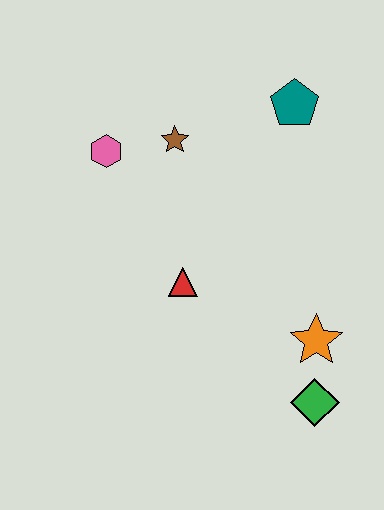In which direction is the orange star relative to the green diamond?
The orange star is above the green diamond.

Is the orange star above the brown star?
No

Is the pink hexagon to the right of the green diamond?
No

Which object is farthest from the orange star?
The pink hexagon is farthest from the orange star.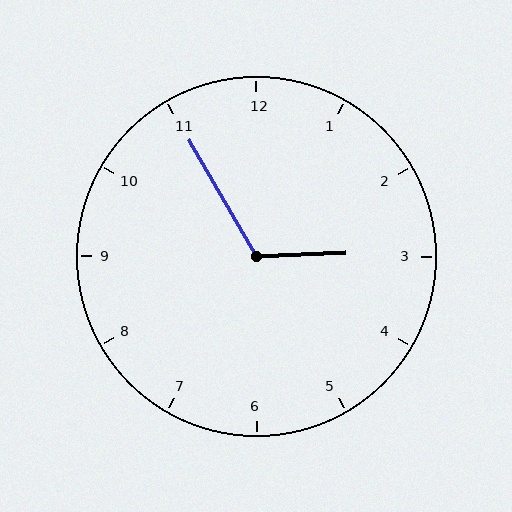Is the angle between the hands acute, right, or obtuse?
It is obtuse.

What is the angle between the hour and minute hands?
Approximately 118 degrees.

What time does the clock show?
2:55.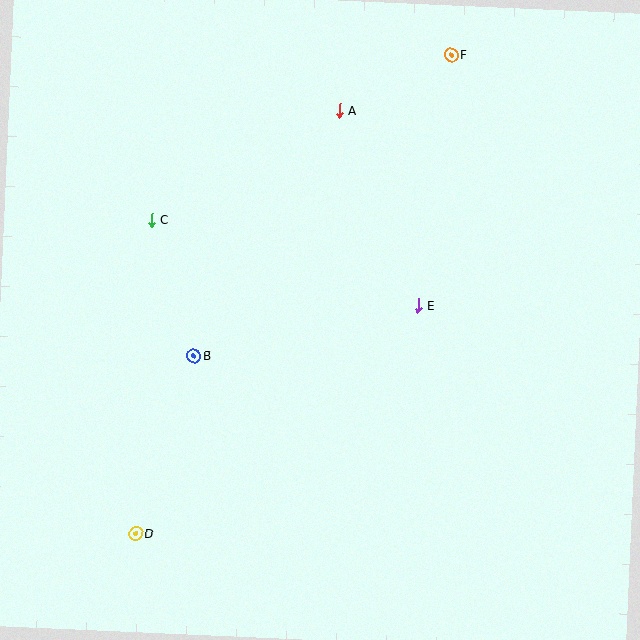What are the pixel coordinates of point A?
Point A is at (339, 110).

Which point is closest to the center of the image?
Point E at (418, 305) is closest to the center.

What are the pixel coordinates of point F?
Point F is at (451, 55).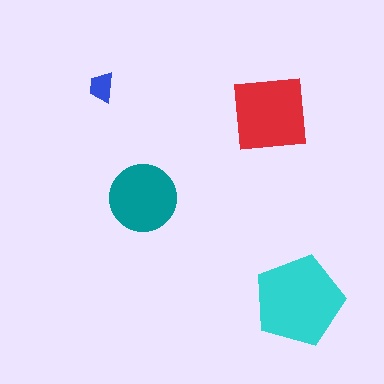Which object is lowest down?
The cyan pentagon is bottommost.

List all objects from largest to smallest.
The cyan pentagon, the red square, the teal circle, the blue trapezoid.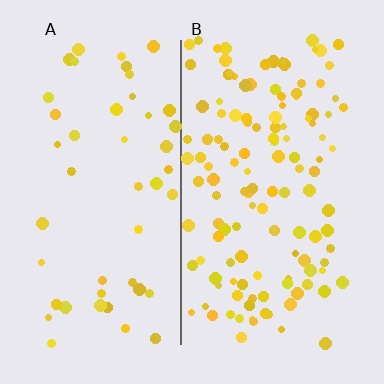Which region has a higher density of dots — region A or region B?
B (the right).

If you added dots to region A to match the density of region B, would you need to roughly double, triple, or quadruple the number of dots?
Approximately triple.